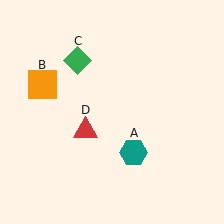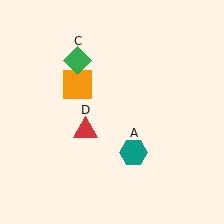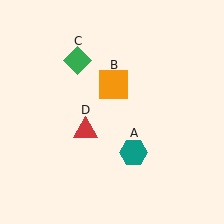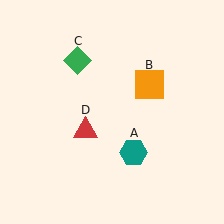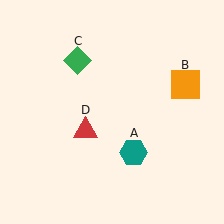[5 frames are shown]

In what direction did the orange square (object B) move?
The orange square (object B) moved right.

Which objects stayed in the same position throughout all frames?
Teal hexagon (object A) and green diamond (object C) and red triangle (object D) remained stationary.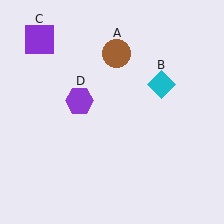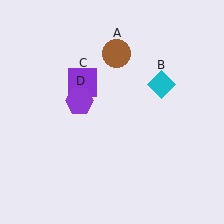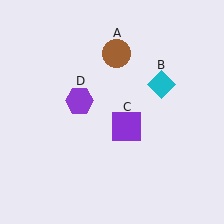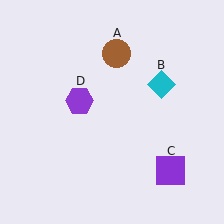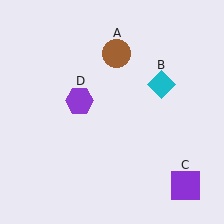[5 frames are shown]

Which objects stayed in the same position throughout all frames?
Brown circle (object A) and cyan diamond (object B) and purple hexagon (object D) remained stationary.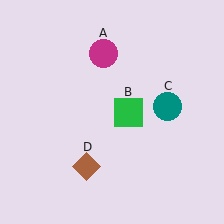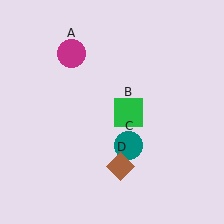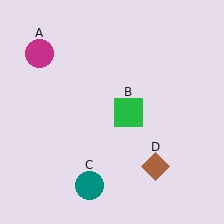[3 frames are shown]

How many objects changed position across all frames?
3 objects changed position: magenta circle (object A), teal circle (object C), brown diamond (object D).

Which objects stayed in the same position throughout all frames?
Green square (object B) remained stationary.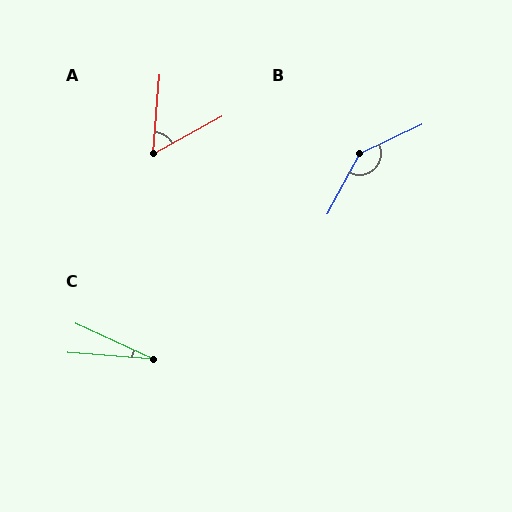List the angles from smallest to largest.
C (21°), A (56°), B (144°).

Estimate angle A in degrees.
Approximately 56 degrees.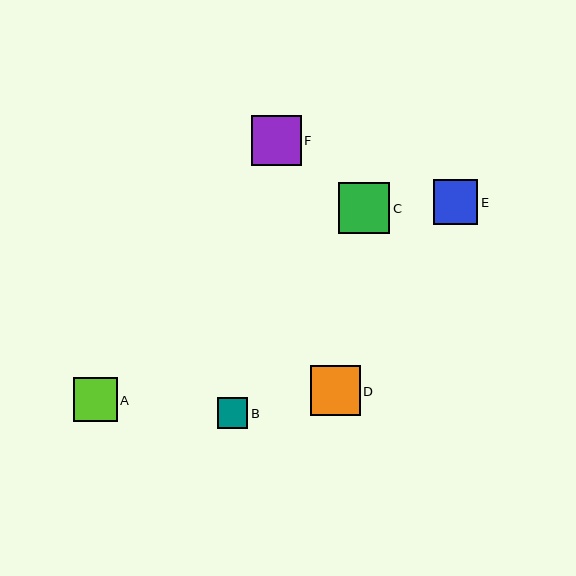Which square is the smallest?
Square B is the smallest with a size of approximately 31 pixels.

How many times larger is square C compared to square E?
Square C is approximately 1.1 times the size of square E.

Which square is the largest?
Square C is the largest with a size of approximately 51 pixels.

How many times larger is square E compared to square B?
Square E is approximately 1.4 times the size of square B.